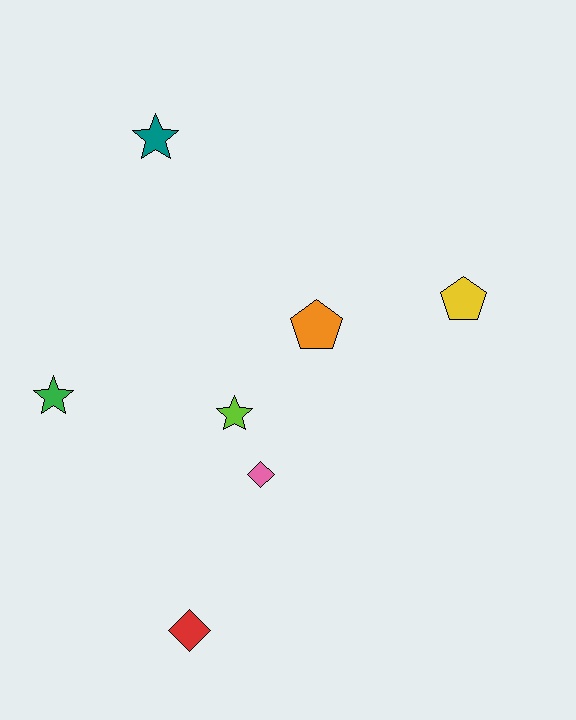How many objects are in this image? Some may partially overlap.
There are 7 objects.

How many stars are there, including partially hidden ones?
There are 3 stars.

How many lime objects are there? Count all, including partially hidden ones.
There is 1 lime object.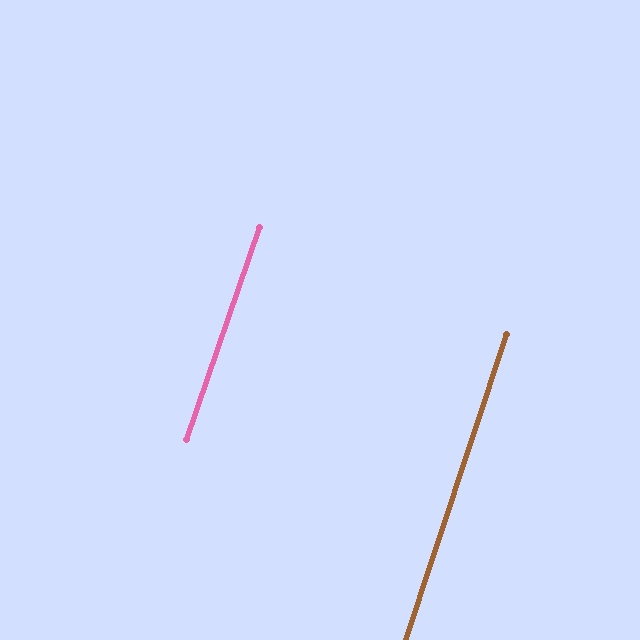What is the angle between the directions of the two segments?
Approximately 1 degree.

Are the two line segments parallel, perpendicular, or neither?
Parallel — their directions differ by only 0.6°.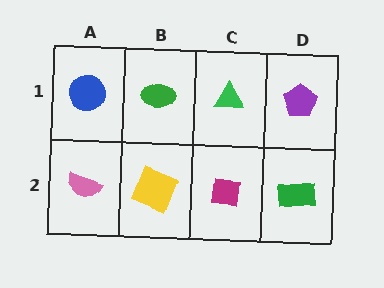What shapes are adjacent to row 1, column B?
A yellow square (row 2, column B), a blue circle (row 1, column A), a green triangle (row 1, column C).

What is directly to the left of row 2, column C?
A yellow square.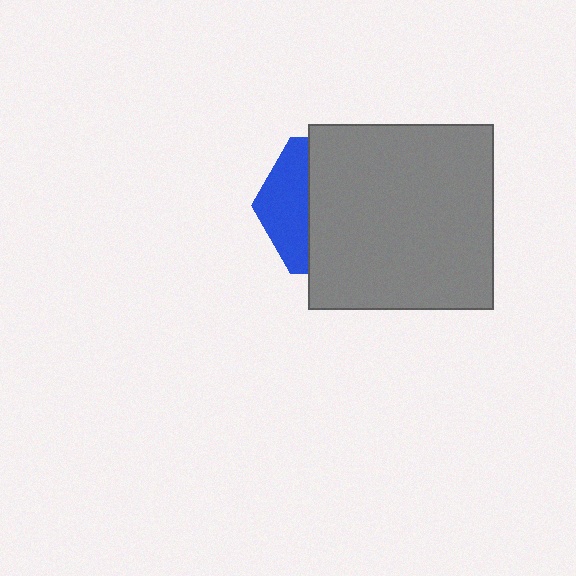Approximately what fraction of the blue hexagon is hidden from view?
Roughly 69% of the blue hexagon is hidden behind the gray square.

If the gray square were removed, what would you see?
You would see the complete blue hexagon.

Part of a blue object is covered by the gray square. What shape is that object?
It is a hexagon.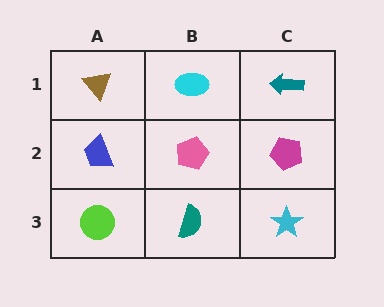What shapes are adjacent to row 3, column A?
A blue trapezoid (row 2, column A), a teal semicircle (row 3, column B).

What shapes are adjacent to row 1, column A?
A blue trapezoid (row 2, column A), a cyan ellipse (row 1, column B).